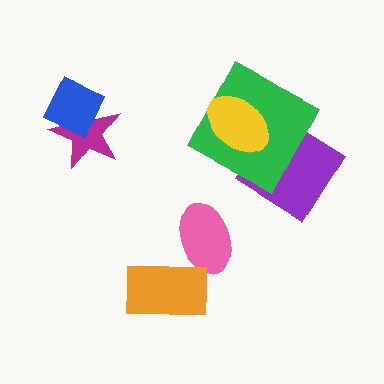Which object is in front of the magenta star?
The blue diamond is in front of the magenta star.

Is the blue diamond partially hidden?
No, no other shape covers it.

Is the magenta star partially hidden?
Yes, it is partially covered by another shape.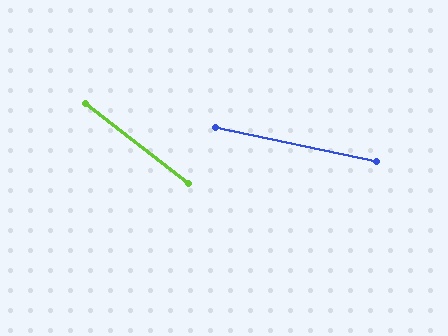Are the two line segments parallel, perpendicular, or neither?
Neither parallel nor perpendicular — they differ by about 26°.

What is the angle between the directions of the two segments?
Approximately 26 degrees.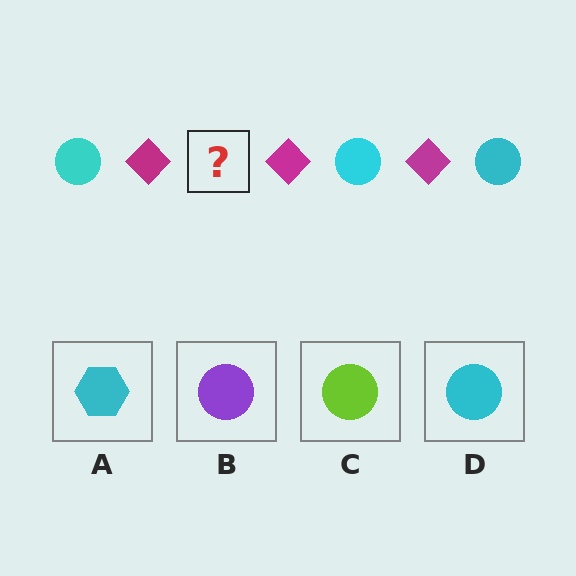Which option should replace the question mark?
Option D.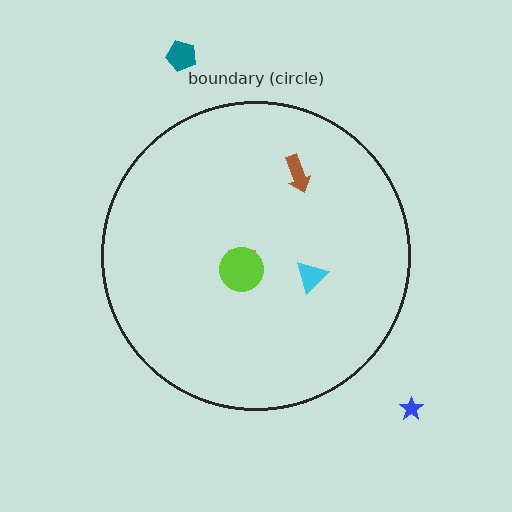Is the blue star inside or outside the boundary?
Outside.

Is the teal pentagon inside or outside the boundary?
Outside.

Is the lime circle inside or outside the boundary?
Inside.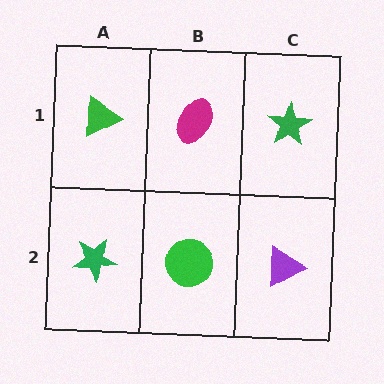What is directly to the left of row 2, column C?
A green circle.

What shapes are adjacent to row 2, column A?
A green triangle (row 1, column A), a green circle (row 2, column B).